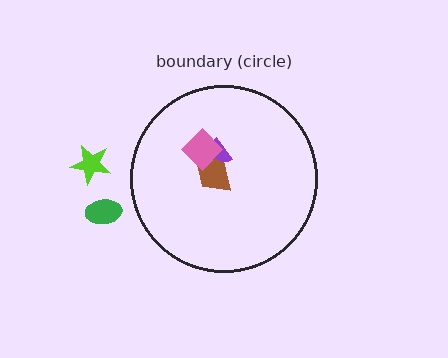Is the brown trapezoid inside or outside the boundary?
Inside.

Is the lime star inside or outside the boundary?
Outside.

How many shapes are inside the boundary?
3 inside, 2 outside.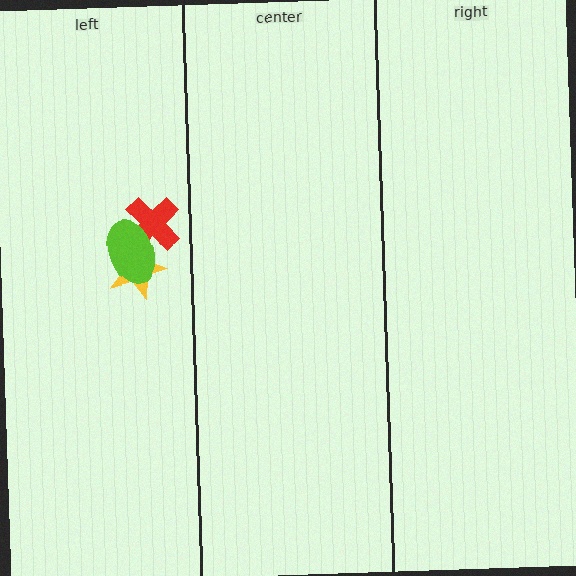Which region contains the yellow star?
The left region.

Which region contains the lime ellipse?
The left region.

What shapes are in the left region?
The yellow star, the red cross, the lime ellipse.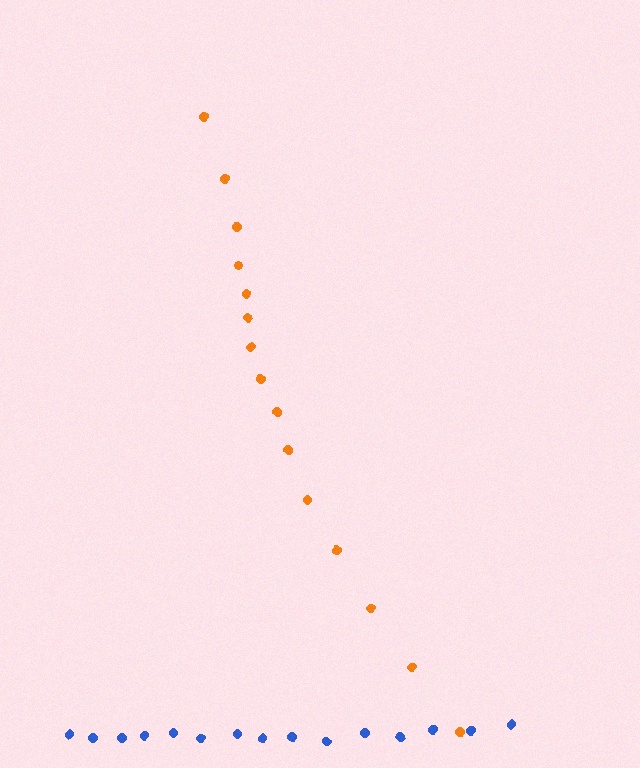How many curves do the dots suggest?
There are 2 distinct paths.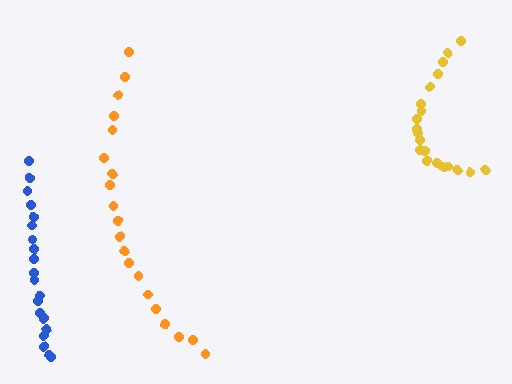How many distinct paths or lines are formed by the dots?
There are 3 distinct paths.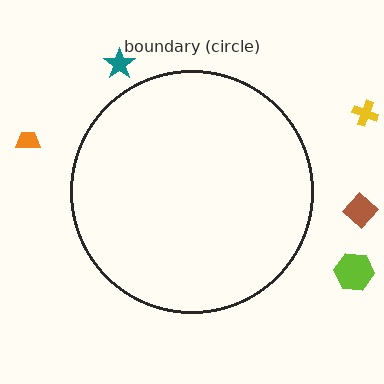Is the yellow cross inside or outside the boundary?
Outside.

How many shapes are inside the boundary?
0 inside, 5 outside.